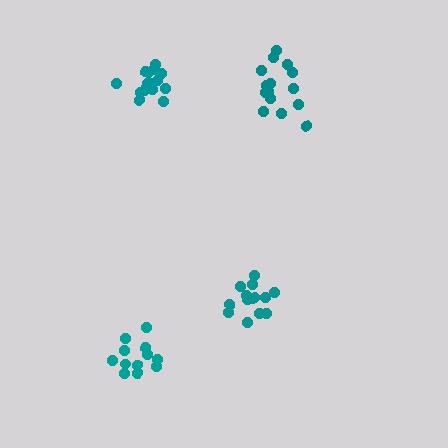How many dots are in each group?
Group 1: 12 dots, Group 2: 16 dots, Group 3: 14 dots, Group 4: 15 dots (57 total).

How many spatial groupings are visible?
There are 4 spatial groupings.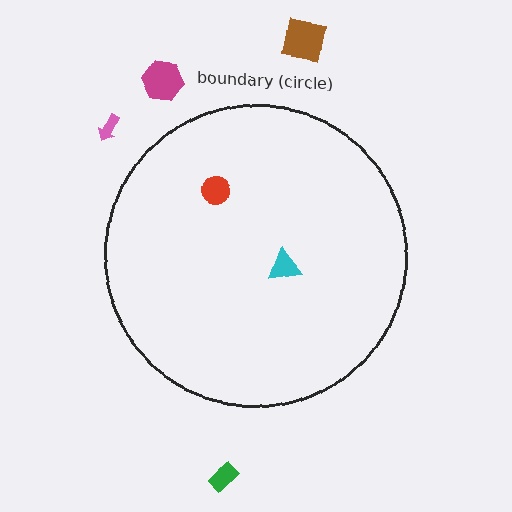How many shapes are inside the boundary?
2 inside, 4 outside.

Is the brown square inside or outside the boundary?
Outside.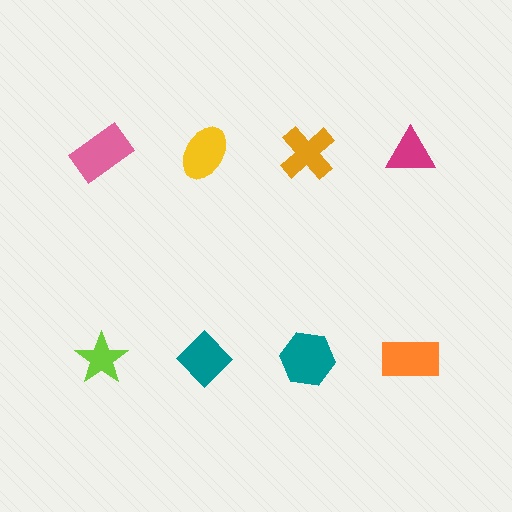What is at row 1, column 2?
A yellow ellipse.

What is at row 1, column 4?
A magenta triangle.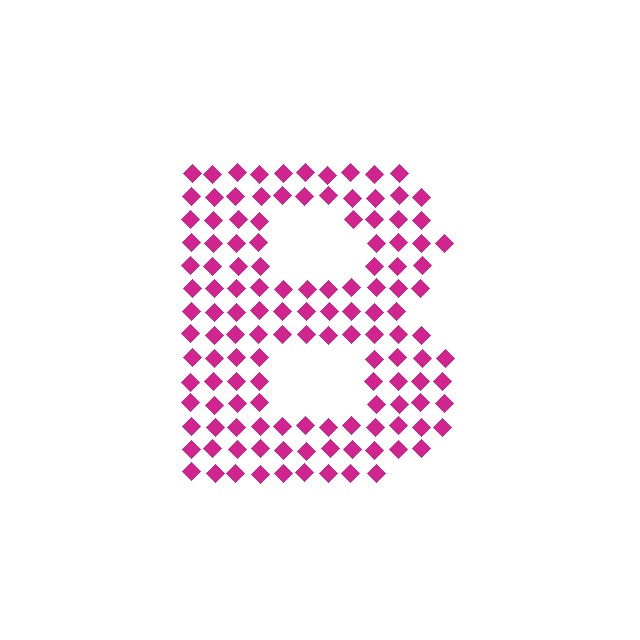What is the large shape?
The large shape is the letter B.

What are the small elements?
The small elements are diamonds.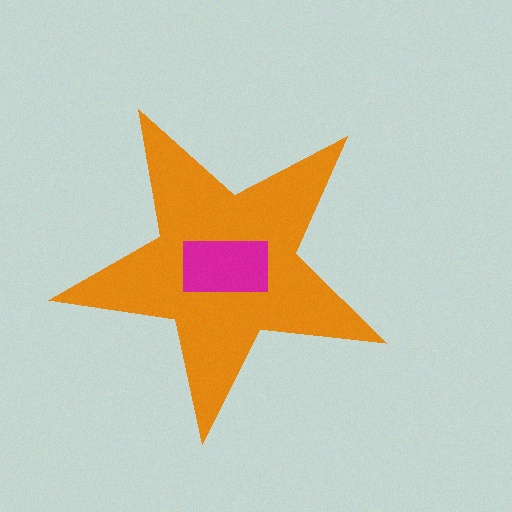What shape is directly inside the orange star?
The magenta rectangle.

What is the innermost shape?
The magenta rectangle.